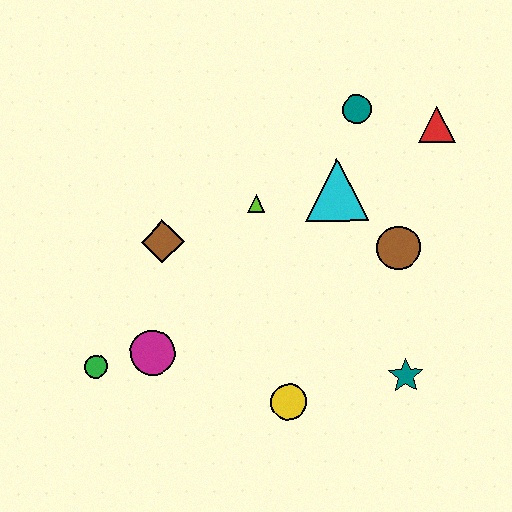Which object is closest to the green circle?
The magenta circle is closest to the green circle.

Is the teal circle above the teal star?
Yes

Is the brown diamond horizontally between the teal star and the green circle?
Yes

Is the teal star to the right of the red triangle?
No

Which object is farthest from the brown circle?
The green circle is farthest from the brown circle.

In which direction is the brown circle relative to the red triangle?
The brown circle is below the red triangle.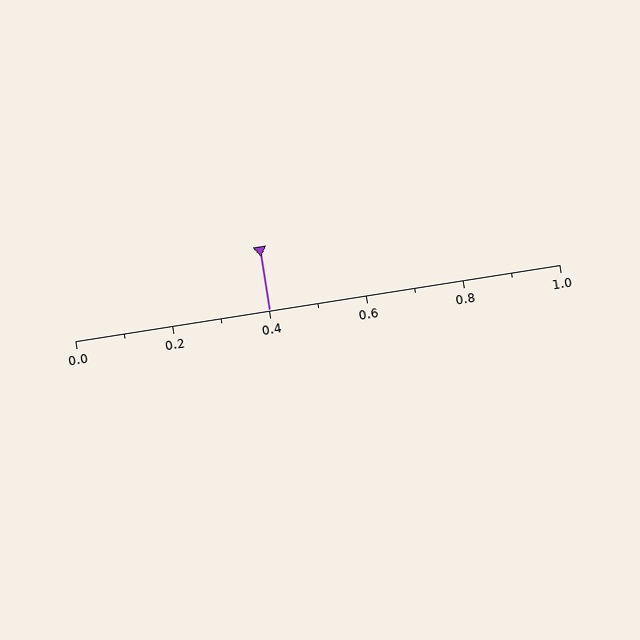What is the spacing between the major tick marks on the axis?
The major ticks are spaced 0.2 apart.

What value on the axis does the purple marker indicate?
The marker indicates approximately 0.4.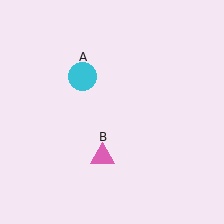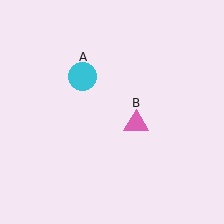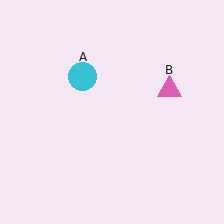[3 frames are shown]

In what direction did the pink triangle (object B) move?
The pink triangle (object B) moved up and to the right.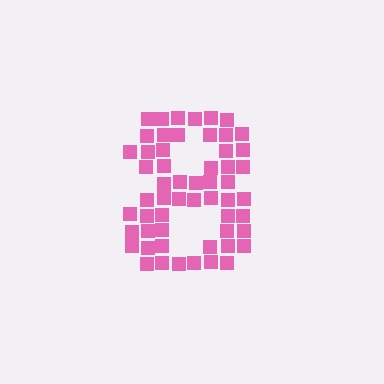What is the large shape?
The large shape is the digit 8.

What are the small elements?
The small elements are squares.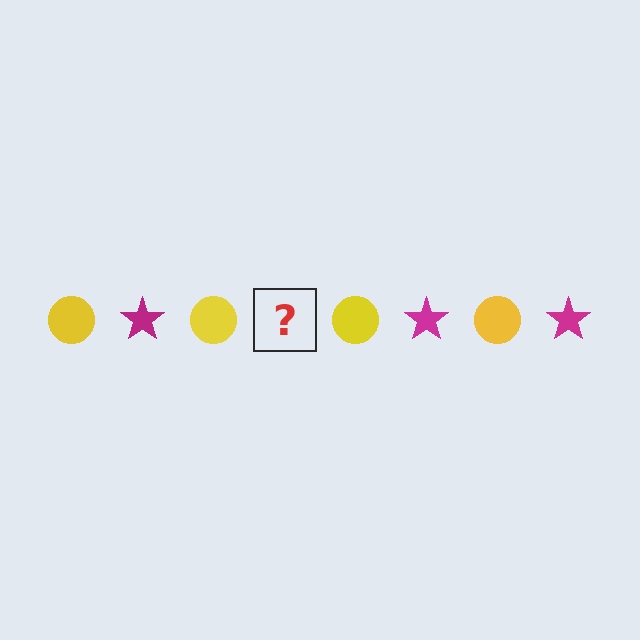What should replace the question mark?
The question mark should be replaced with a magenta star.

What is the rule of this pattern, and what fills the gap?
The rule is that the pattern alternates between yellow circle and magenta star. The gap should be filled with a magenta star.